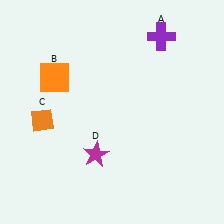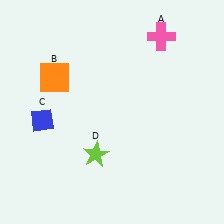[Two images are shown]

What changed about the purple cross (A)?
In Image 1, A is purple. In Image 2, it changed to pink.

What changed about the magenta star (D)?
In Image 1, D is magenta. In Image 2, it changed to lime.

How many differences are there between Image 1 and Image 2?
There are 3 differences between the two images.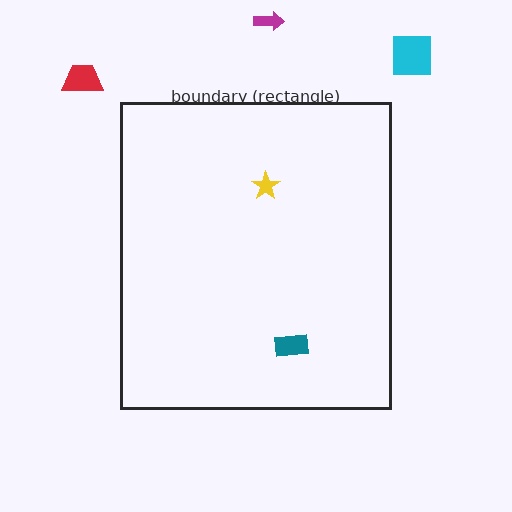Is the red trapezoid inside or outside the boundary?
Outside.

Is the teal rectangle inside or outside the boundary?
Inside.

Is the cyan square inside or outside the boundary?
Outside.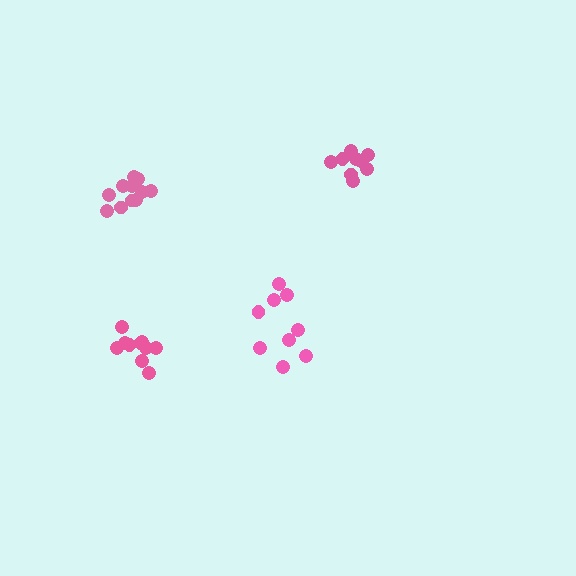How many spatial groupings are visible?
There are 4 spatial groupings.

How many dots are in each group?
Group 1: 11 dots, Group 2: 9 dots, Group 3: 9 dots, Group 4: 10 dots (39 total).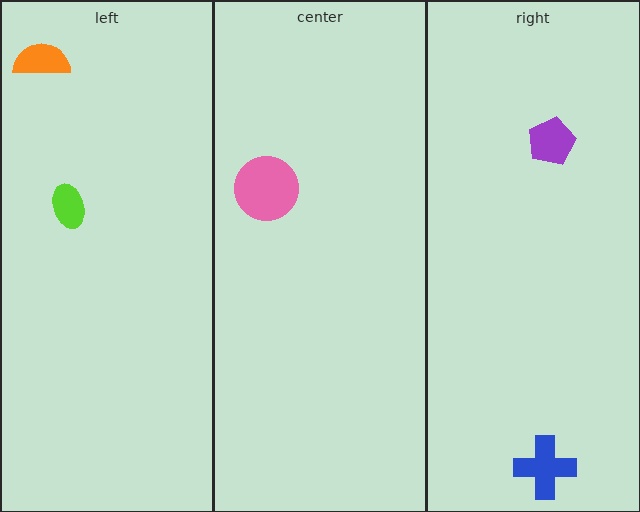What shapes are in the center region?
The pink circle.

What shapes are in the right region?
The blue cross, the purple pentagon.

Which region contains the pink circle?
The center region.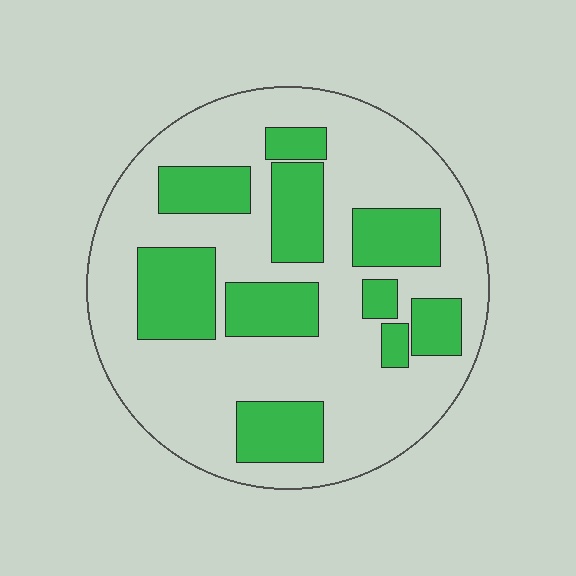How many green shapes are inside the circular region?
10.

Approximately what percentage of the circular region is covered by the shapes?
Approximately 30%.